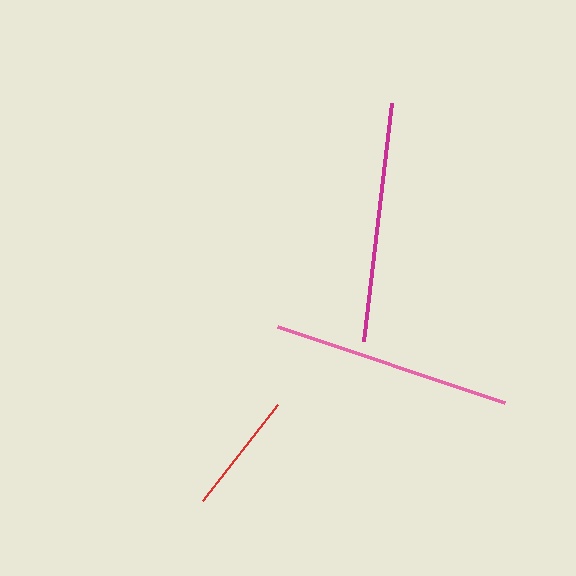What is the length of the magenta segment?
The magenta segment is approximately 240 pixels long.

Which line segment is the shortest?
The red line is the shortest at approximately 122 pixels.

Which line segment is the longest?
The magenta line is the longest at approximately 240 pixels.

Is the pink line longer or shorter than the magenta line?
The magenta line is longer than the pink line.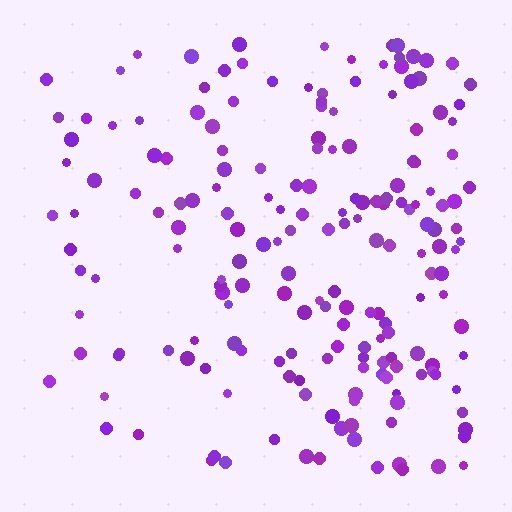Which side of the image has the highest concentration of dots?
The right.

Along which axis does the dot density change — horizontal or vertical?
Horizontal.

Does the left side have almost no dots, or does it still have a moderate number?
Still a moderate number, just noticeably fewer than the right.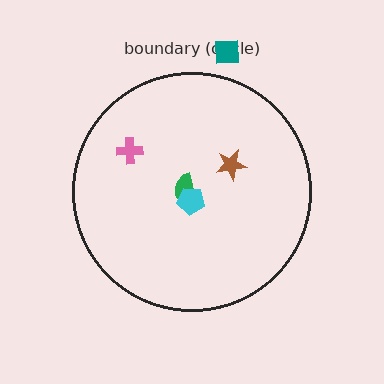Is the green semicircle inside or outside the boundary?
Inside.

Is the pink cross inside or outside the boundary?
Inside.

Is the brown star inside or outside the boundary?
Inside.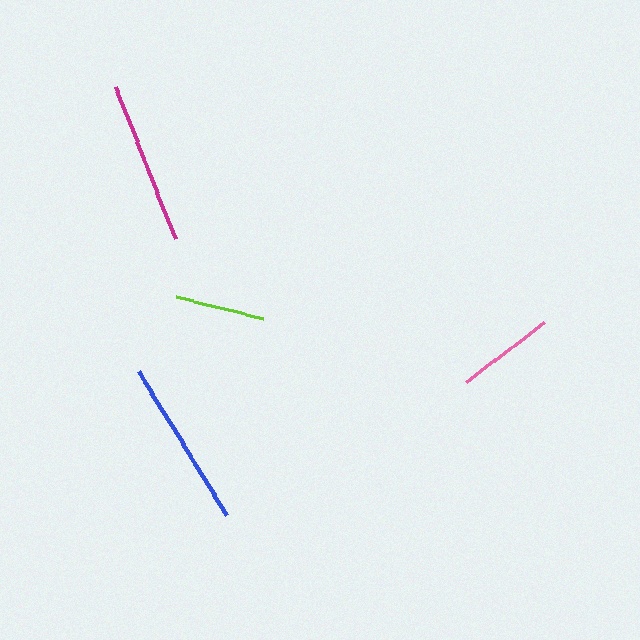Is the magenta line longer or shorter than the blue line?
The blue line is longer than the magenta line.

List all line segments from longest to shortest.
From longest to shortest: blue, magenta, pink, lime.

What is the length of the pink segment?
The pink segment is approximately 99 pixels long.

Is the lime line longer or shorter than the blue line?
The blue line is longer than the lime line.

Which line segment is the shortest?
The lime line is the shortest at approximately 89 pixels.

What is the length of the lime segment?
The lime segment is approximately 89 pixels long.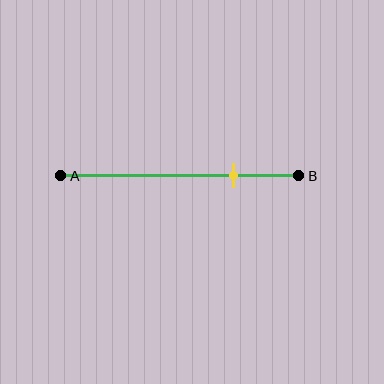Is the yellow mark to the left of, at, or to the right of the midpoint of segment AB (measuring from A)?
The yellow mark is to the right of the midpoint of segment AB.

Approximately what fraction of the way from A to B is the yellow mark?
The yellow mark is approximately 75% of the way from A to B.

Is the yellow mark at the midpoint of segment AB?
No, the mark is at about 75% from A, not at the 50% midpoint.